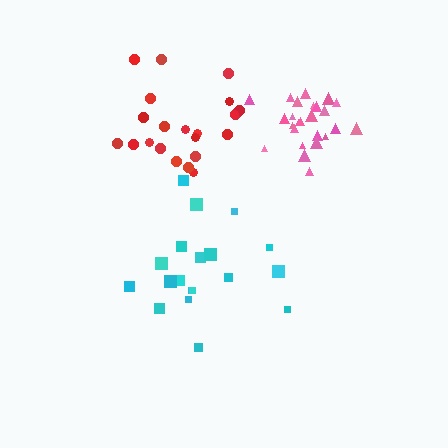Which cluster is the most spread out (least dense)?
Cyan.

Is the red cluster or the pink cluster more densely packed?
Pink.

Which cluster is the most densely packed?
Pink.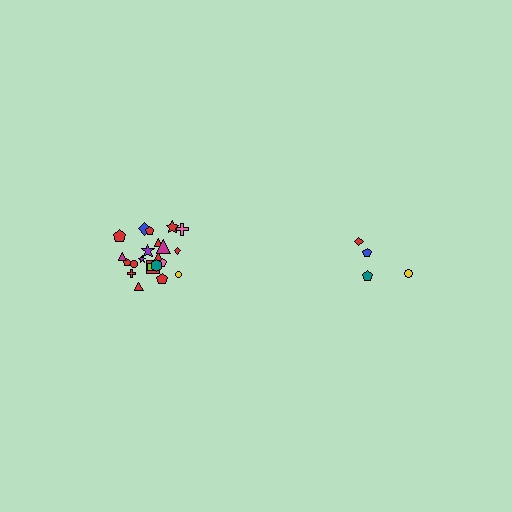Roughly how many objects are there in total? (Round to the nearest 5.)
Roughly 25 objects in total.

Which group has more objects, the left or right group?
The left group.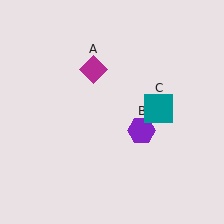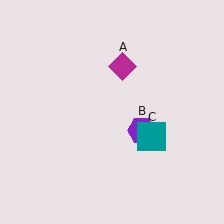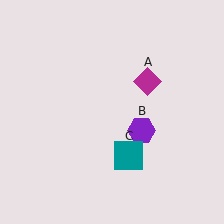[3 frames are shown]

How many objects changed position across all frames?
2 objects changed position: magenta diamond (object A), teal square (object C).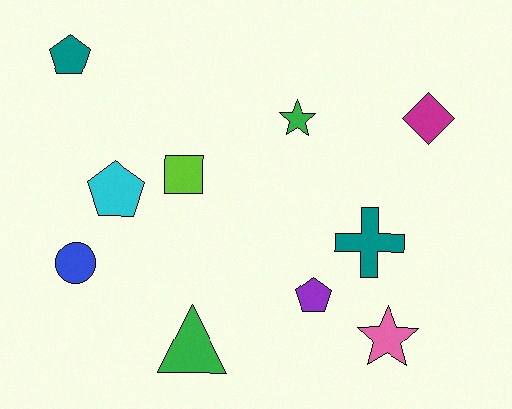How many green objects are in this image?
There are 2 green objects.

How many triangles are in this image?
There is 1 triangle.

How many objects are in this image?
There are 10 objects.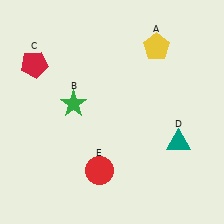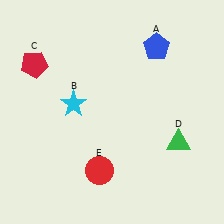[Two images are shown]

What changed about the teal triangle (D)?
In Image 1, D is teal. In Image 2, it changed to green.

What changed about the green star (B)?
In Image 1, B is green. In Image 2, it changed to cyan.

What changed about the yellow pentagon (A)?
In Image 1, A is yellow. In Image 2, it changed to blue.